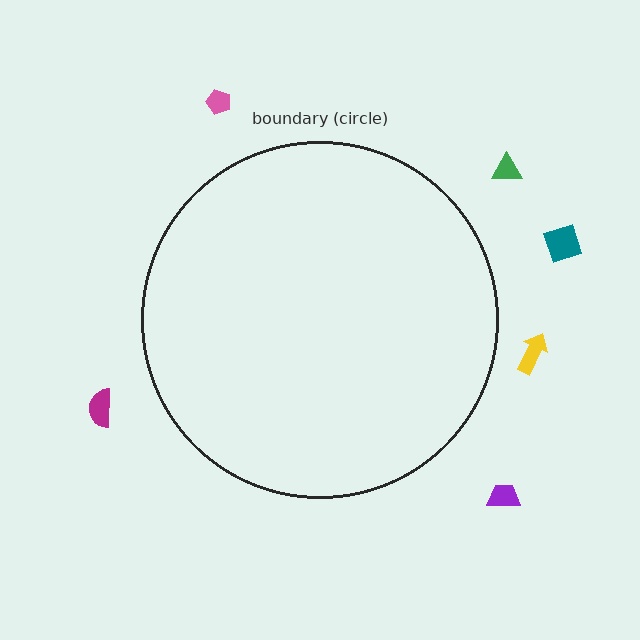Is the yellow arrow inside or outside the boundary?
Outside.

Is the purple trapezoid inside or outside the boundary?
Outside.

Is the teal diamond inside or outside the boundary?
Outside.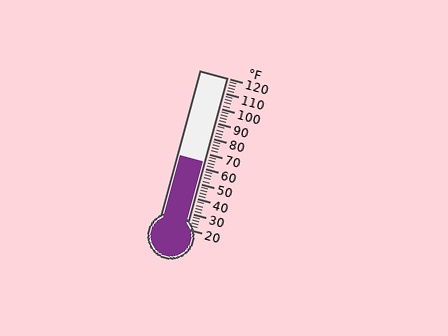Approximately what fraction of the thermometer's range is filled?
The thermometer is filled to approximately 45% of its range.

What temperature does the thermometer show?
The thermometer shows approximately 64°F.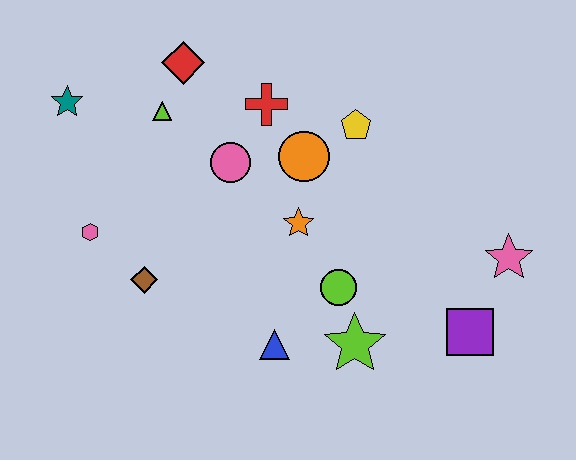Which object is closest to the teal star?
The lime triangle is closest to the teal star.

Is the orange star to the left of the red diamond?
No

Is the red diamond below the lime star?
No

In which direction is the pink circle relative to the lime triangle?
The pink circle is to the right of the lime triangle.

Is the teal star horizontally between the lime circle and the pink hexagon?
No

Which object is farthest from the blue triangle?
The teal star is farthest from the blue triangle.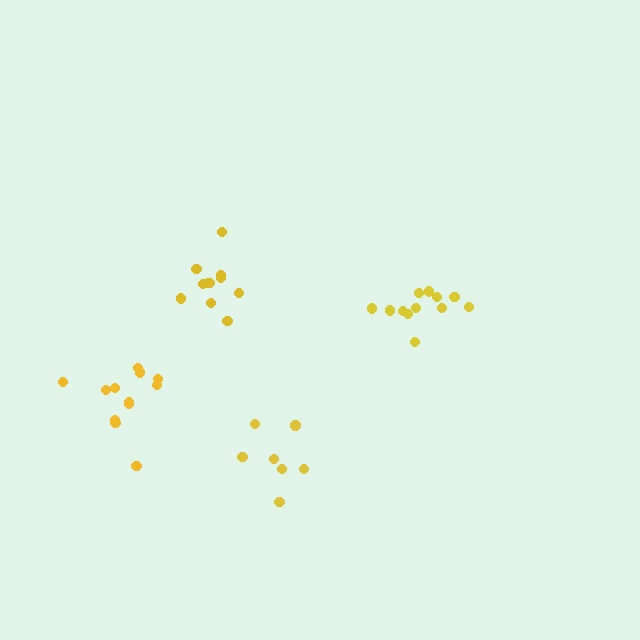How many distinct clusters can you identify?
There are 4 distinct clusters.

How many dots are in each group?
Group 1: 7 dots, Group 2: 12 dots, Group 3: 11 dots, Group 4: 12 dots (42 total).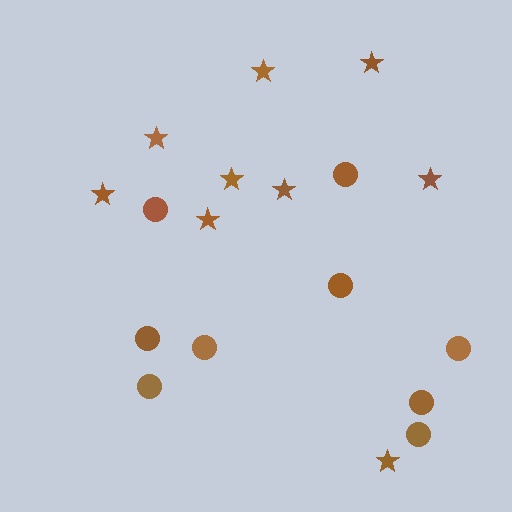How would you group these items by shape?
There are 2 groups: one group of stars (9) and one group of circles (9).